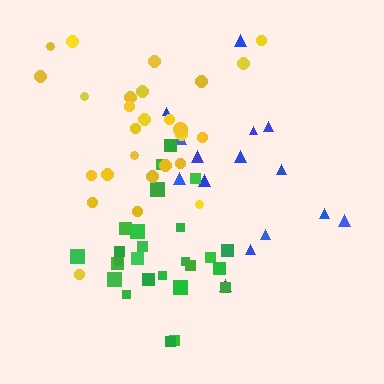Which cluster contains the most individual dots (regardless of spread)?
Yellow (27).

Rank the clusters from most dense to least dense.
green, yellow, blue.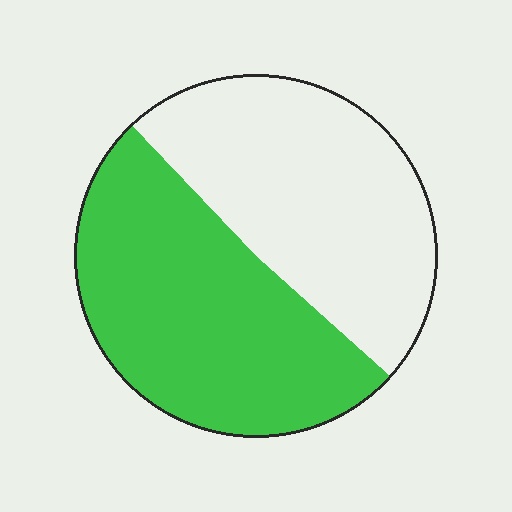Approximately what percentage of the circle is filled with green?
Approximately 50%.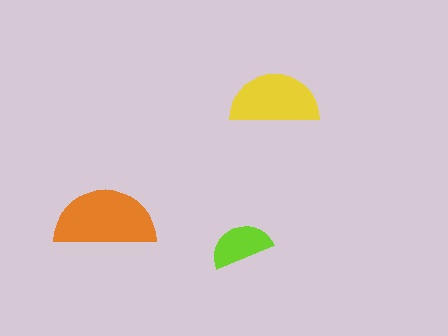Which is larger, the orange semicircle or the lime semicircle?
The orange one.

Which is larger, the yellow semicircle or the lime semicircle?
The yellow one.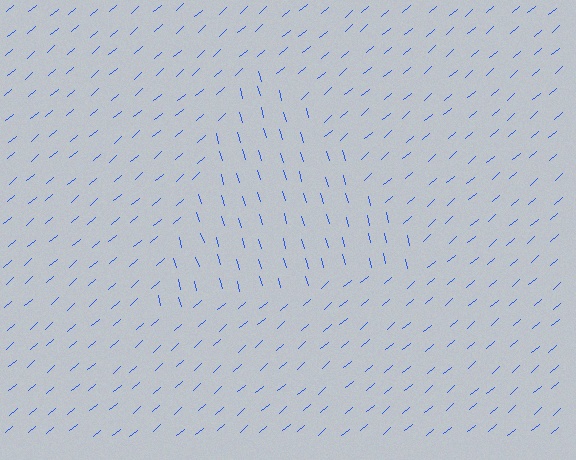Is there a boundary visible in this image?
Yes, there is a texture boundary formed by a change in line orientation.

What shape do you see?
I see a triangle.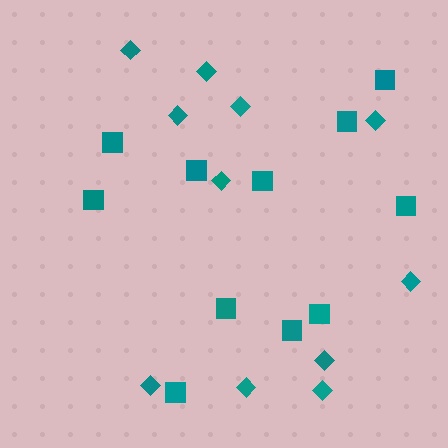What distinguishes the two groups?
There are 2 groups: one group of squares (11) and one group of diamonds (11).